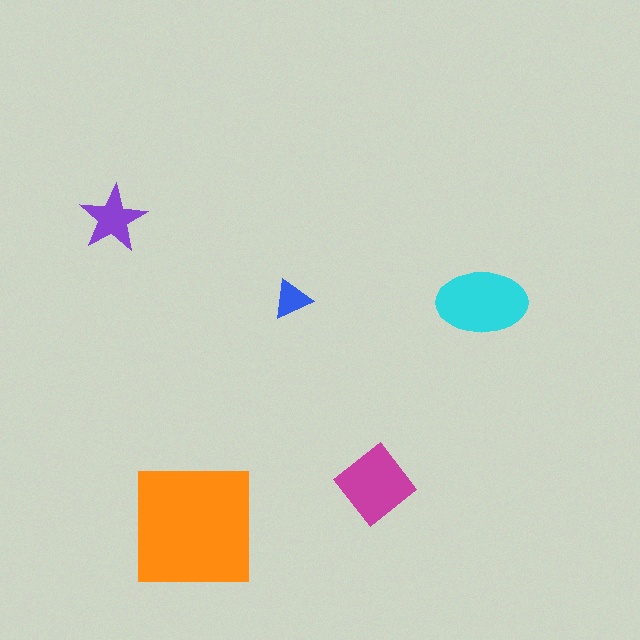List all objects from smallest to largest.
The blue triangle, the purple star, the magenta diamond, the cyan ellipse, the orange square.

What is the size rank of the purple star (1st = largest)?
4th.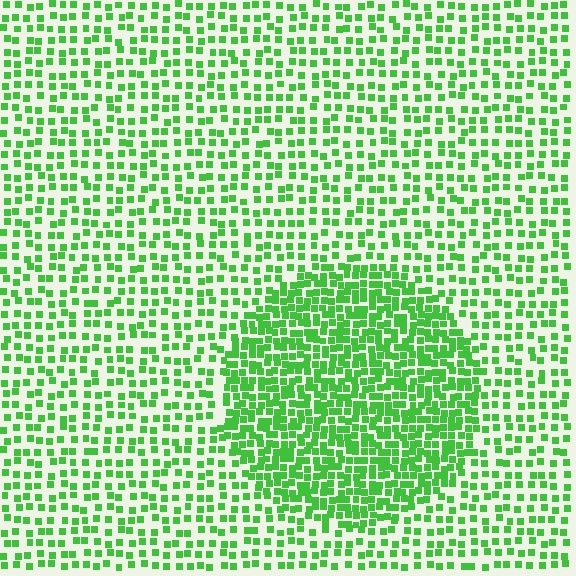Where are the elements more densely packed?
The elements are more densely packed inside the circle boundary.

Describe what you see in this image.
The image contains small green elements arranged at two different densities. A circle-shaped region is visible where the elements are more densely packed than the surrounding area.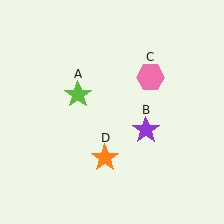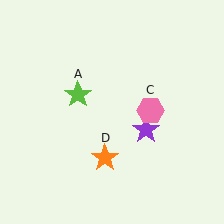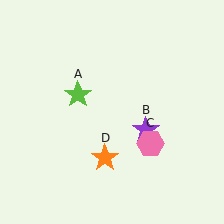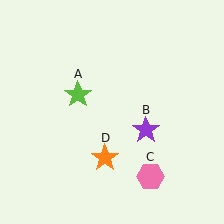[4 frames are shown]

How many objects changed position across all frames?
1 object changed position: pink hexagon (object C).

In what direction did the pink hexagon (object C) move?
The pink hexagon (object C) moved down.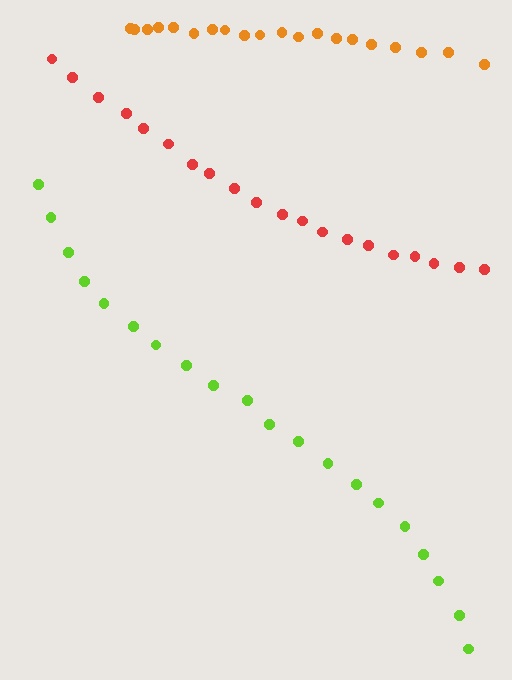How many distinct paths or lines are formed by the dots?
There are 3 distinct paths.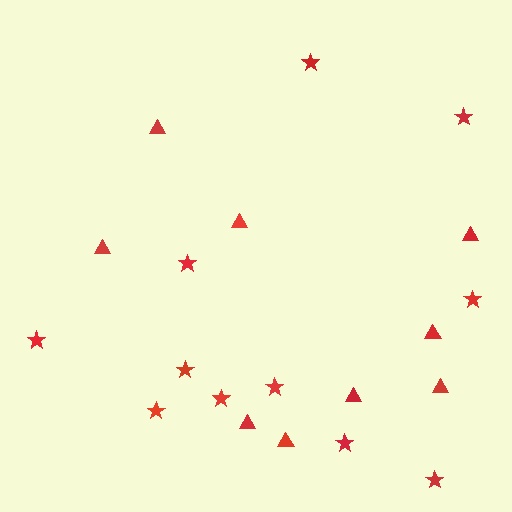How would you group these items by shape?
There are 2 groups: one group of stars (11) and one group of triangles (9).